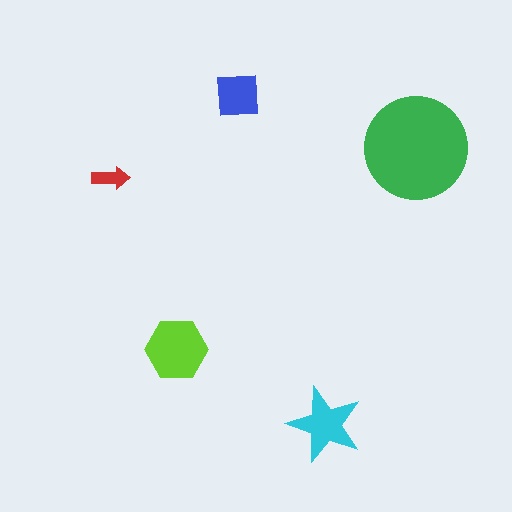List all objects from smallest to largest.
The red arrow, the blue square, the cyan star, the lime hexagon, the green circle.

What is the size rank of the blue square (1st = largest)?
4th.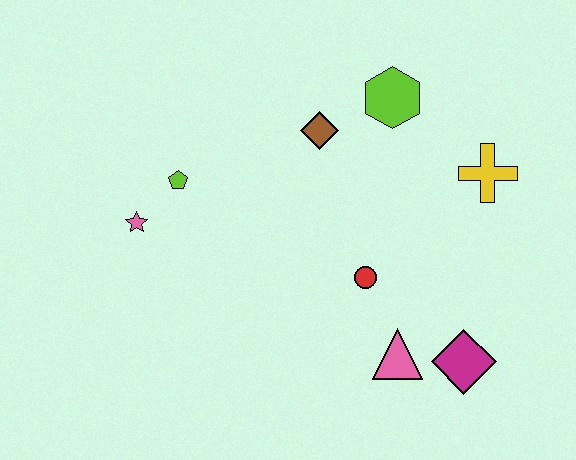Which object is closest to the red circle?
The pink triangle is closest to the red circle.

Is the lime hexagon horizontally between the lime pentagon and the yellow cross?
Yes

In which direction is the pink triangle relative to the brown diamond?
The pink triangle is below the brown diamond.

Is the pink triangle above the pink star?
No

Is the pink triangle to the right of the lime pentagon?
Yes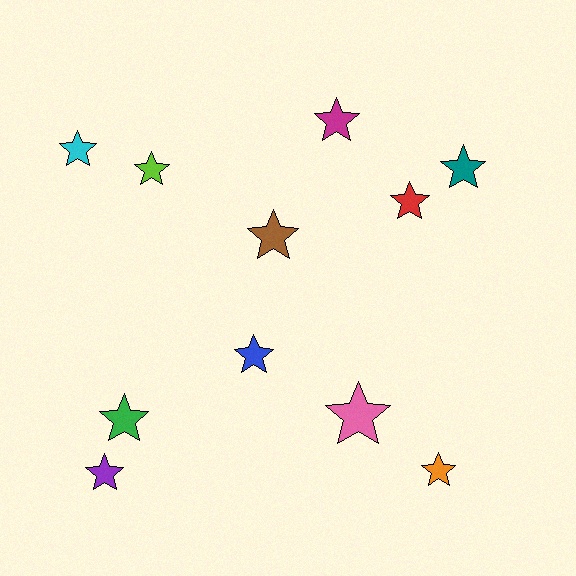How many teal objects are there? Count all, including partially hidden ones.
There is 1 teal object.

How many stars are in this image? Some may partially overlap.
There are 11 stars.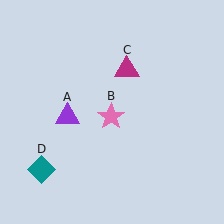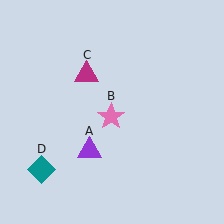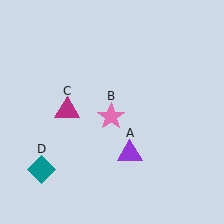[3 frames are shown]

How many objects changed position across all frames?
2 objects changed position: purple triangle (object A), magenta triangle (object C).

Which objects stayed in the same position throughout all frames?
Pink star (object B) and teal diamond (object D) remained stationary.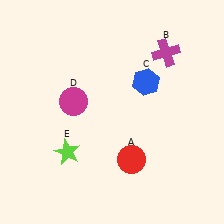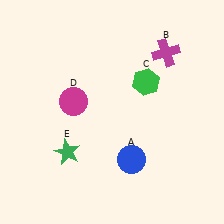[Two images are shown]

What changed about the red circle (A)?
In Image 1, A is red. In Image 2, it changed to blue.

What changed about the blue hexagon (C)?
In Image 1, C is blue. In Image 2, it changed to green.